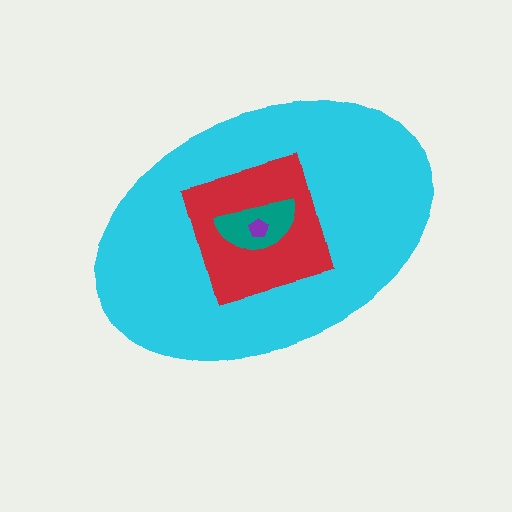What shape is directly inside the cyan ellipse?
The red square.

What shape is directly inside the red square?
The teal semicircle.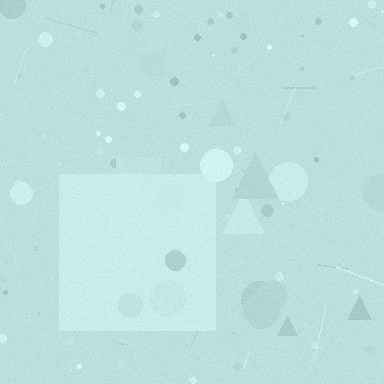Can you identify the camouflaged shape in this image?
The camouflaged shape is a square.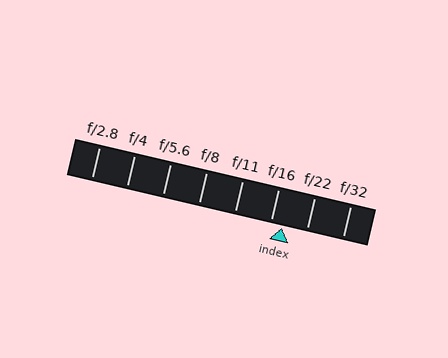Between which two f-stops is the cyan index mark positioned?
The index mark is between f/16 and f/22.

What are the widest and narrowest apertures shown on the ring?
The widest aperture shown is f/2.8 and the narrowest is f/32.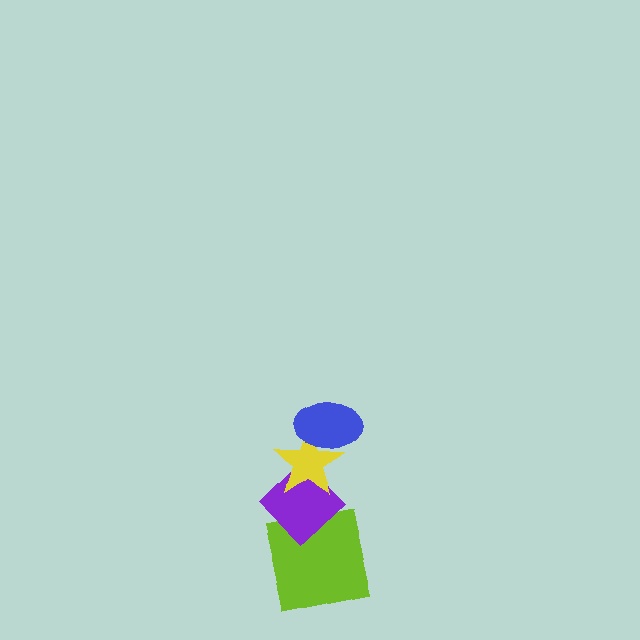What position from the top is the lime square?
The lime square is 4th from the top.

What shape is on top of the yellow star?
The blue ellipse is on top of the yellow star.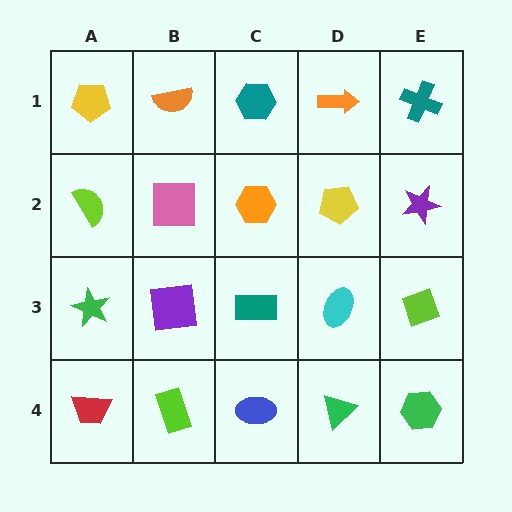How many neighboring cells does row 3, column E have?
3.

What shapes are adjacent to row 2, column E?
A teal cross (row 1, column E), a lime diamond (row 3, column E), a yellow pentagon (row 2, column D).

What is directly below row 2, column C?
A teal rectangle.